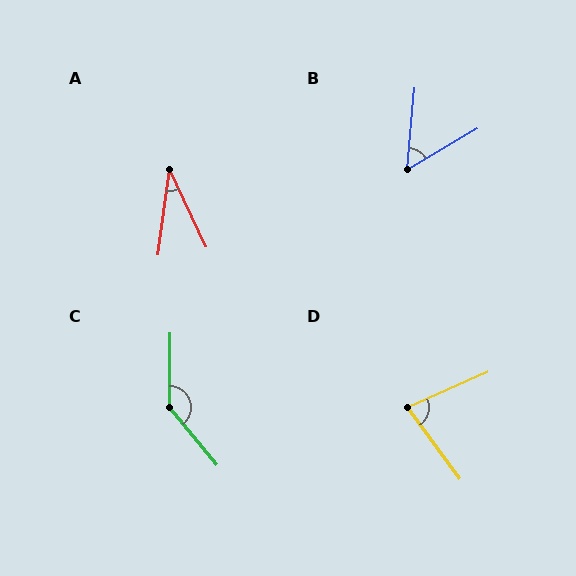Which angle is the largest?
C, at approximately 140 degrees.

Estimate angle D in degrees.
Approximately 77 degrees.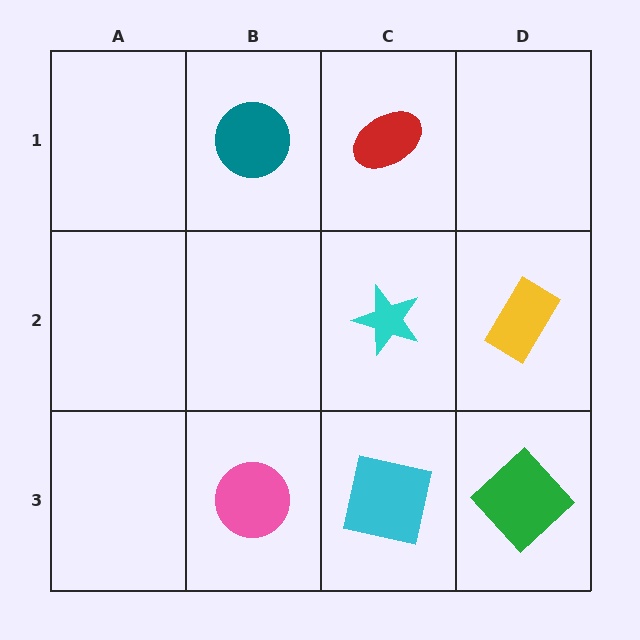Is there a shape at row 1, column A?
No, that cell is empty.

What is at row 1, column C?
A red ellipse.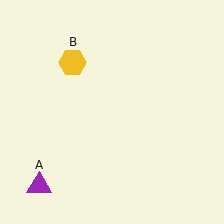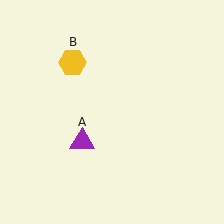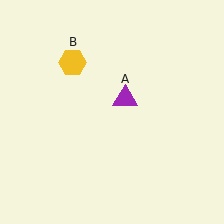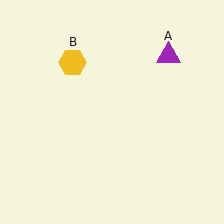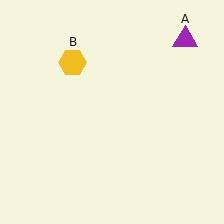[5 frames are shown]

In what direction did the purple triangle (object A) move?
The purple triangle (object A) moved up and to the right.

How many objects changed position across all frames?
1 object changed position: purple triangle (object A).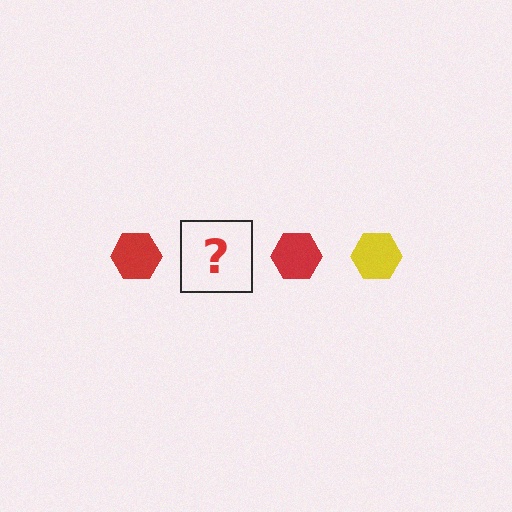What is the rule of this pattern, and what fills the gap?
The rule is that the pattern cycles through red, yellow hexagons. The gap should be filled with a yellow hexagon.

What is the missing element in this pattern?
The missing element is a yellow hexagon.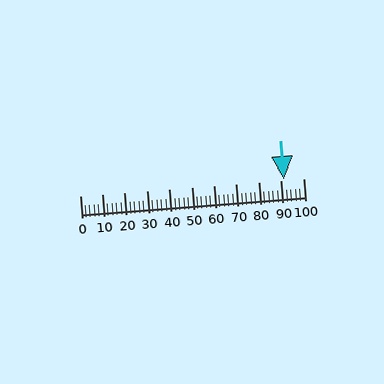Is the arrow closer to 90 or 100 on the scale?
The arrow is closer to 90.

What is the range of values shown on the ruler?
The ruler shows values from 0 to 100.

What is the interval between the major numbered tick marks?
The major tick marks are spaced 10 units apart.